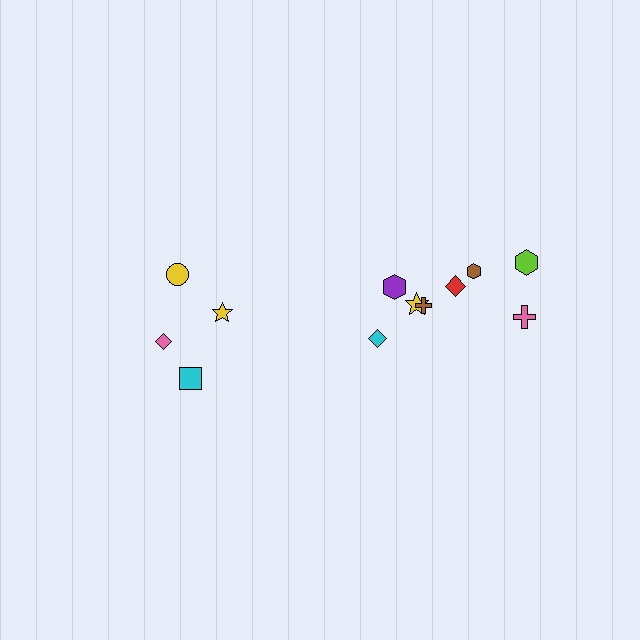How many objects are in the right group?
There are 8 objects.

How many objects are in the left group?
There are 4 objects.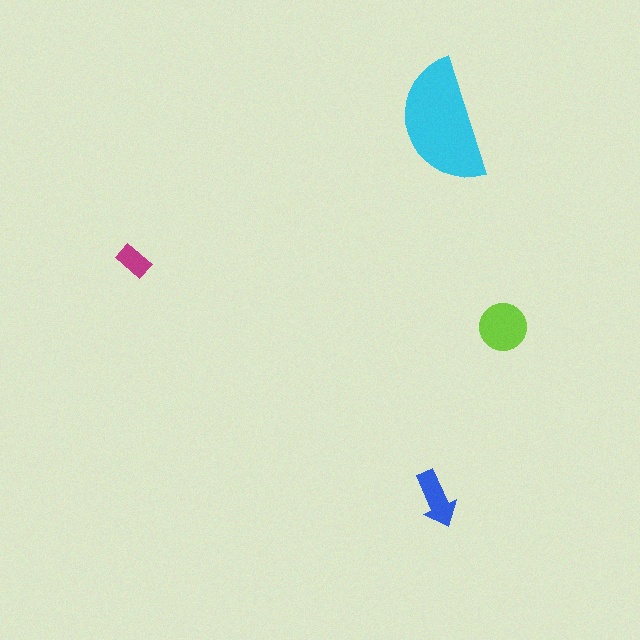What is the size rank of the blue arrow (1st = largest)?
3rd.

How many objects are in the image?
There are 4 objects in the image.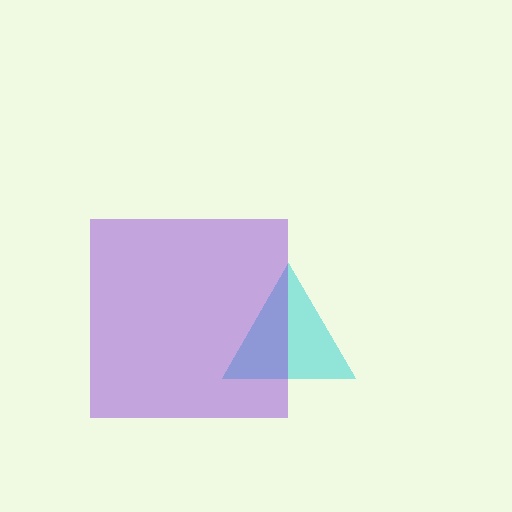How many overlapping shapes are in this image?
There are 2 overlapping shapes in the image.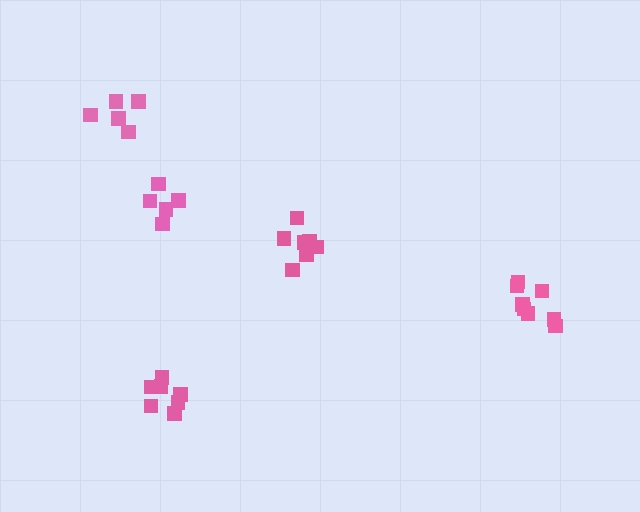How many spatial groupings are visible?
There are 5 spatial groupings.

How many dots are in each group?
Group 1: 5 dots, Group 2: 7 dots, Group 3: 8 dots, Group 4: 6 dots, Group 5: 8 dots (34 total).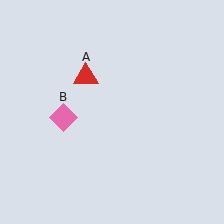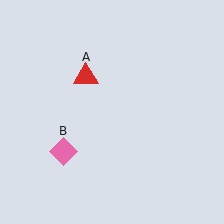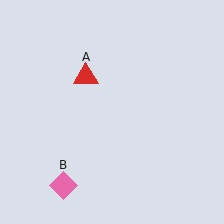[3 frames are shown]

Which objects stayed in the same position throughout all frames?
Red triangle (object A) remained stationary.